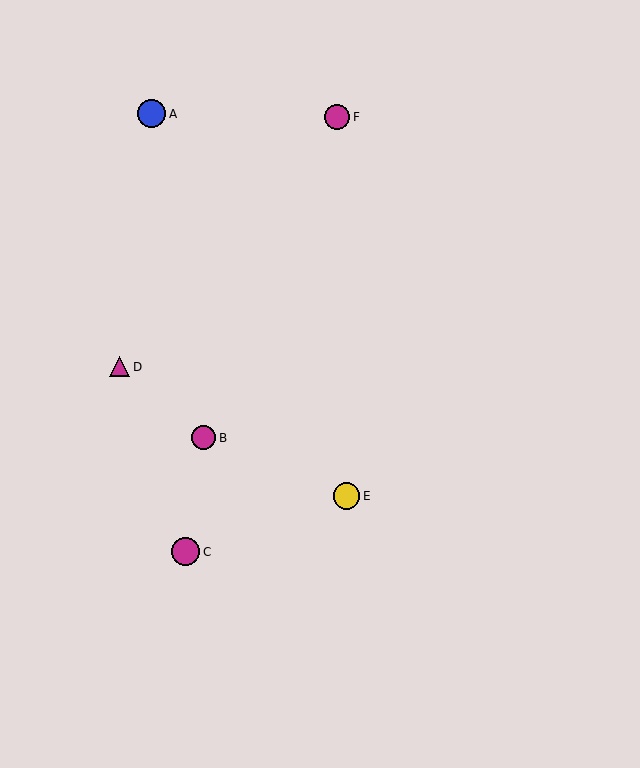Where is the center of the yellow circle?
The center of the yellow circle is at (347, 496).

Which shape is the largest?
The magenta circle (labeled C) is the largest.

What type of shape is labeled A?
Shape A is a blue circle.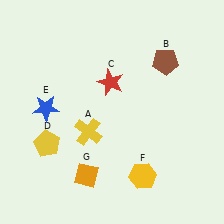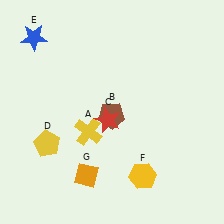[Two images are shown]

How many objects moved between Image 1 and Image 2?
3 objects moved between the two images.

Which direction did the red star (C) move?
The red star (C) moved down.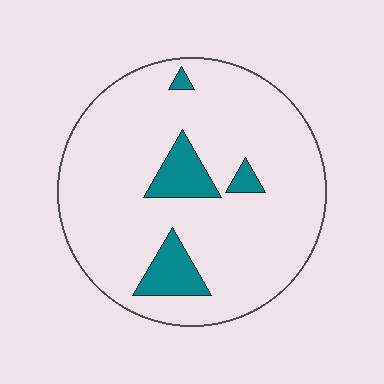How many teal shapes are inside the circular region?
4.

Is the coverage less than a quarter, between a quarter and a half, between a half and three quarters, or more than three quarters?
Less than a quarter.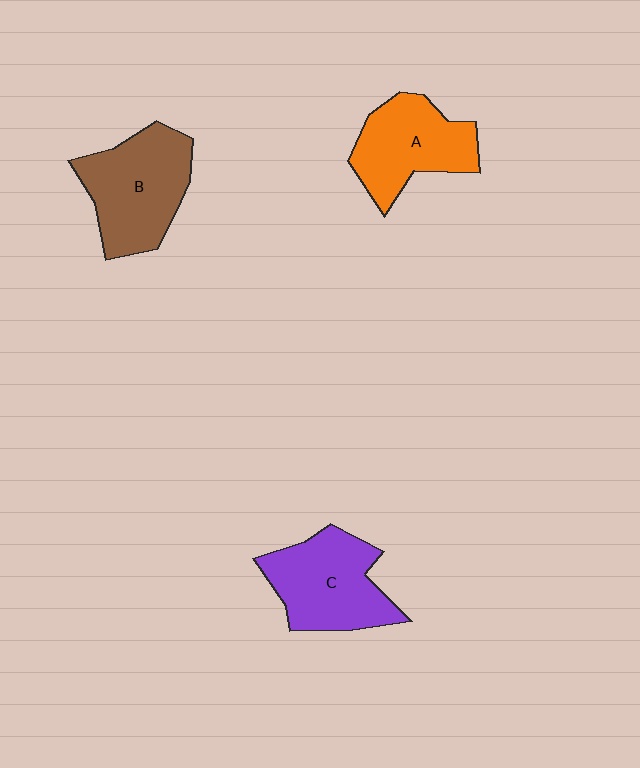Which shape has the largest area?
Shape B (brown).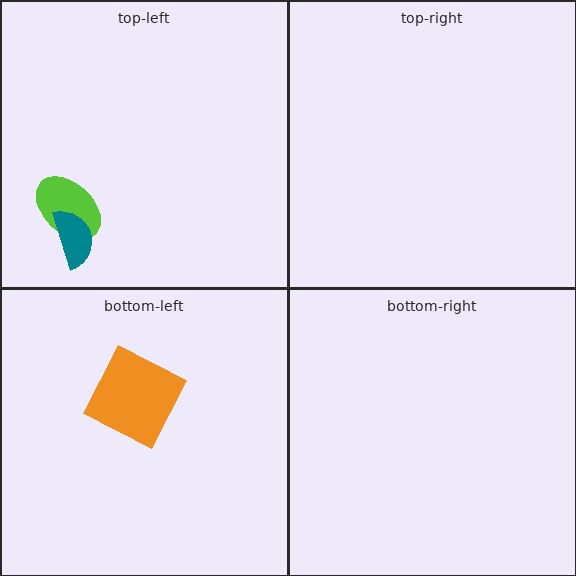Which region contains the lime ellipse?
The top-left region.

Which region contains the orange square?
The bottom-left region.